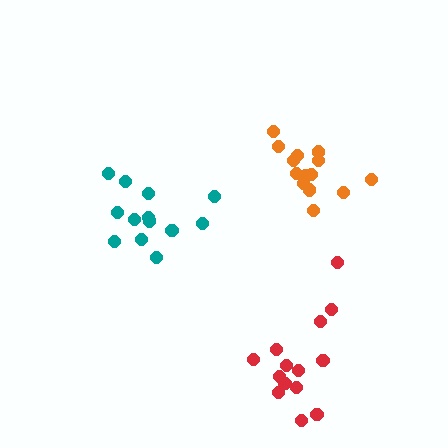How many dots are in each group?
Group 1: 13 dots, Group 2: 14 dots, Group 3: 14 dots (41 total).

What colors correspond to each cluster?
The clusters are colored: teal, red, orange.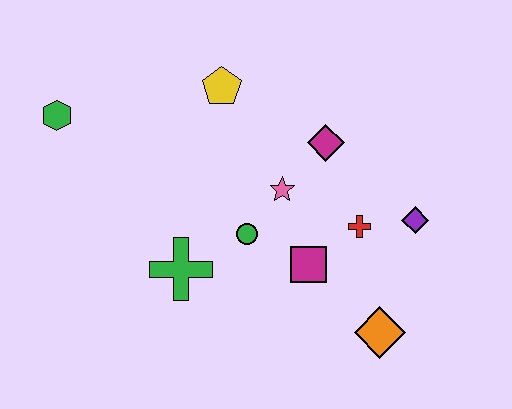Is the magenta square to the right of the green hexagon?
Yes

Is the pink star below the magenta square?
No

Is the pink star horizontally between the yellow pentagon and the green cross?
No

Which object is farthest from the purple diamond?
The green hexagon is farthest from the purple diamond.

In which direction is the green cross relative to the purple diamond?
The green cross is to the left of the purple diamond.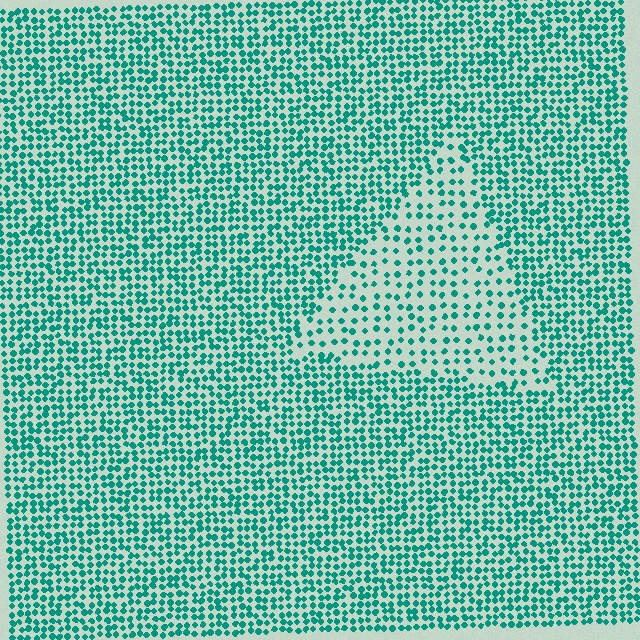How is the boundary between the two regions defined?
The boundary is defined by a change in element density (approximately 2.0x ratio). All elements are the same color, size, and shape.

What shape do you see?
I see a triangle.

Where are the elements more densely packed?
The elements are more densely packed outside the triangle boundary.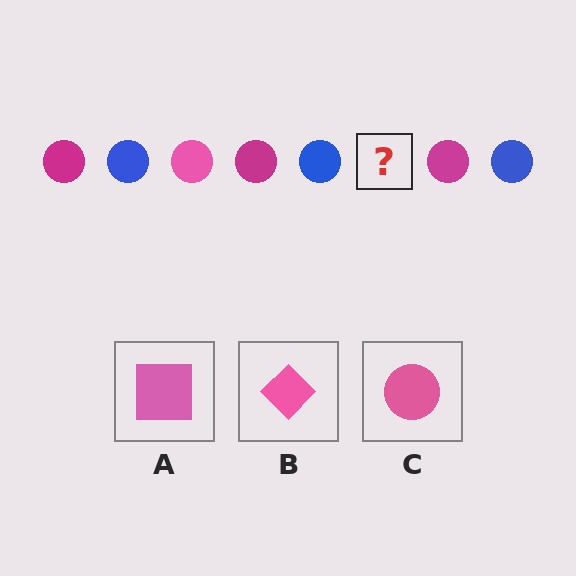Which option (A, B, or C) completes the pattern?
C.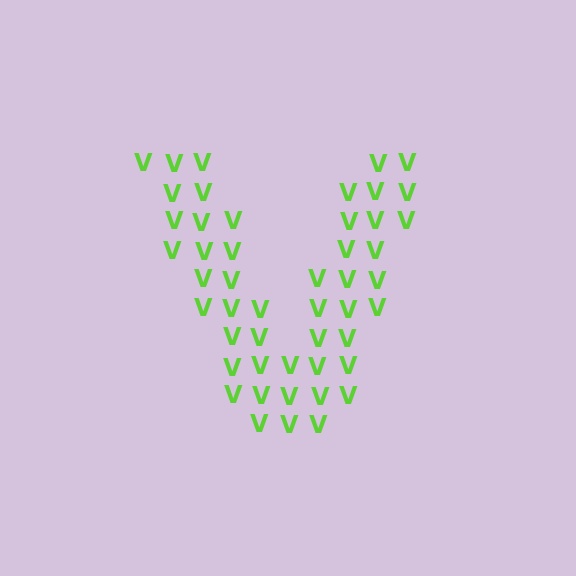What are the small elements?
The small elements are letter V's.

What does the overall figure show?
The overall figure shows the letter V.